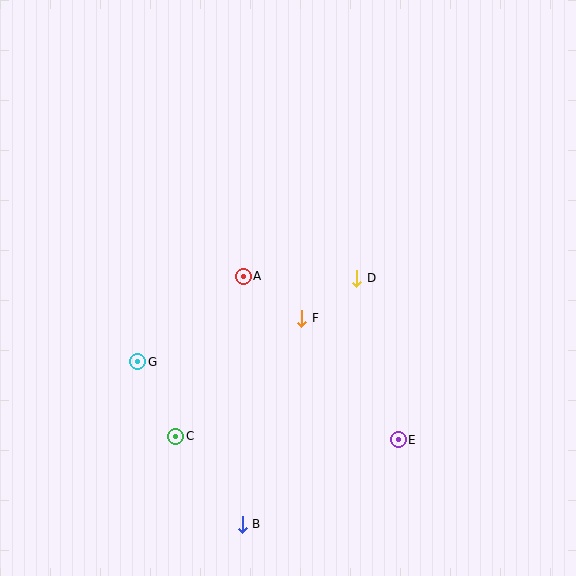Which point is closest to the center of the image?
Point F at (302, 318) is closest to the center.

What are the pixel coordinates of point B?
Point B is at (242, 524).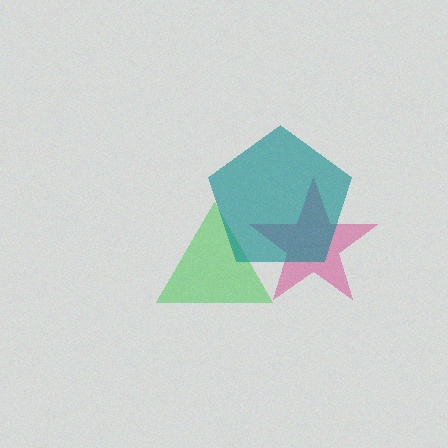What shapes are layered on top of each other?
The layered shapes are: a green triangle, a magenta star, a teal pentagon.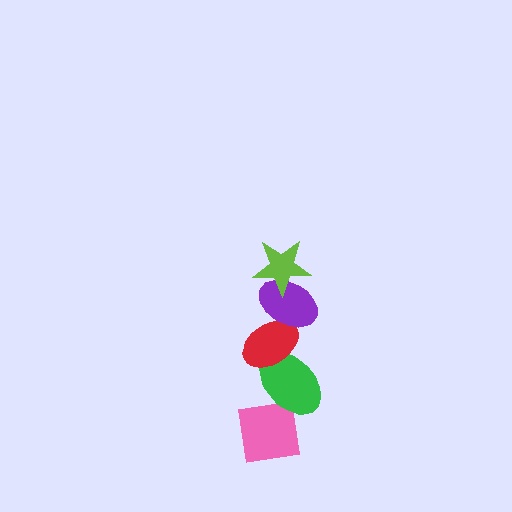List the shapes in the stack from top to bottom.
From top to bottom: the lime star, the purple ellipse, the red ellipse, the green ellipse, the pink square.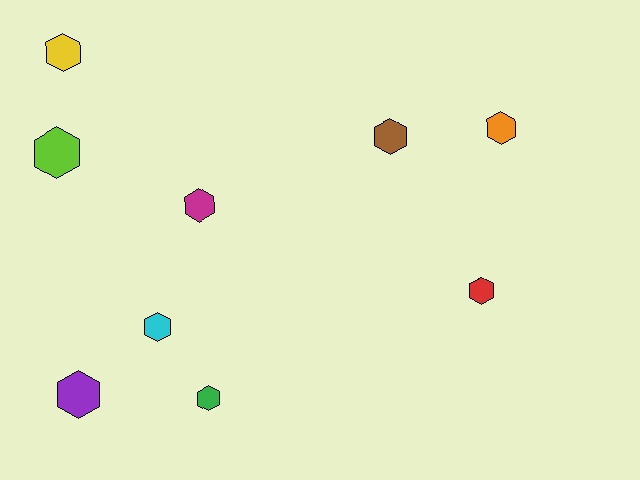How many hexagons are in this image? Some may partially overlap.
There are 9 hexagons.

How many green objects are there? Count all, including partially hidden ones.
There is 1 green object.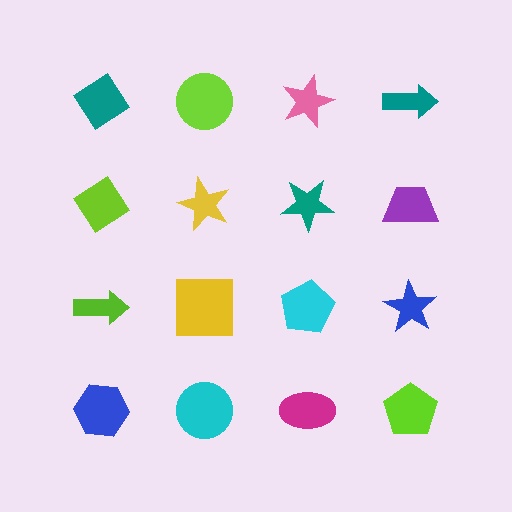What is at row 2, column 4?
A purple trapezoid.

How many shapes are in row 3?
4 shapes.